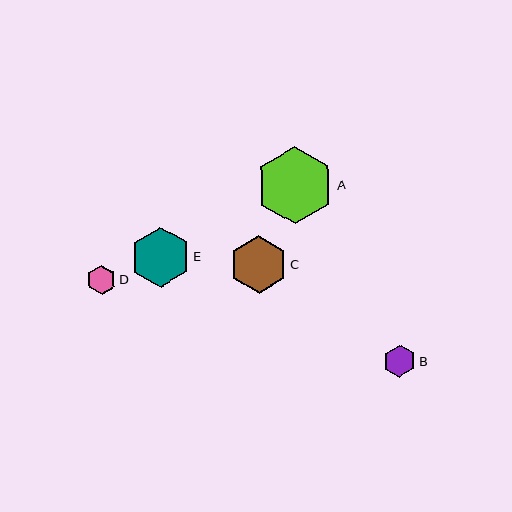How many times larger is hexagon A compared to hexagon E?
Hexagon A is approximately 1.3 times the size of hexagon E.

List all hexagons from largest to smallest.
From largest to smallest: A, E, C, B, D.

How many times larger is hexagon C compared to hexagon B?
Hexagon C is approximately 1.8 times the size of hexagon B.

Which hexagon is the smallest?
Hexagon D is the smallest with a size of approximately 29 pixels.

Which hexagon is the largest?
Hexagon A is the largest with a size of approximately 77 pixels.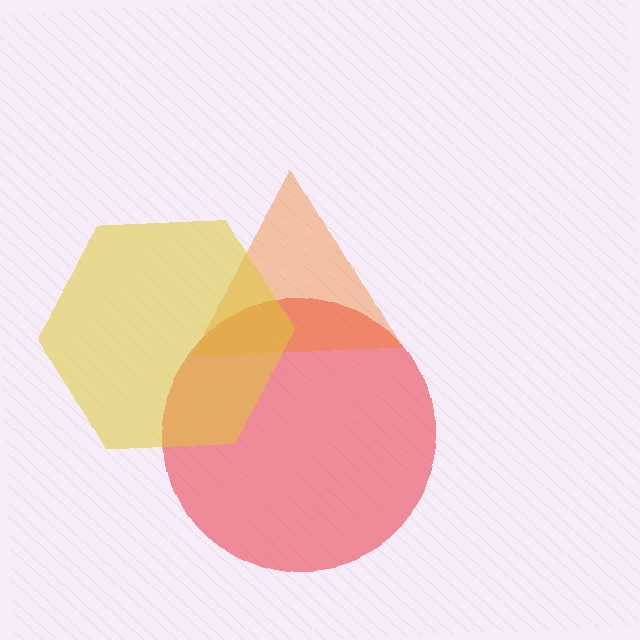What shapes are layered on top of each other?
The layered shapes are: a red circle, an orange triangle, a yellow hexagon.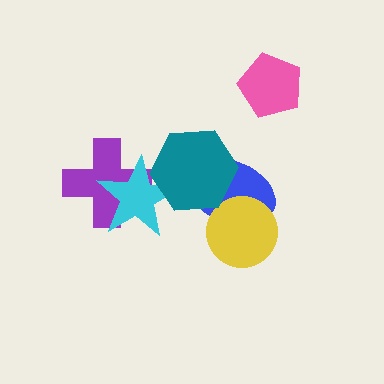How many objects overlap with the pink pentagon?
0 objects overlap with the pink pentagon.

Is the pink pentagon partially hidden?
No, no other shape covers it.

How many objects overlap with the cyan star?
2 objects overlap with the cyan star.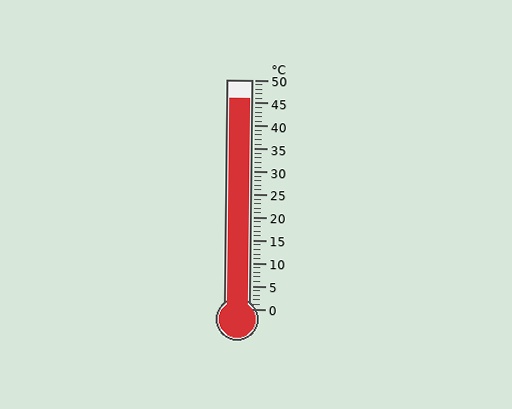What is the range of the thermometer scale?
The thermometer scale ranges from 0°C to 50°C.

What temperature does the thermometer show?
The thermometer shows approximately 46°C.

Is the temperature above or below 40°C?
The temperature is above 40°C.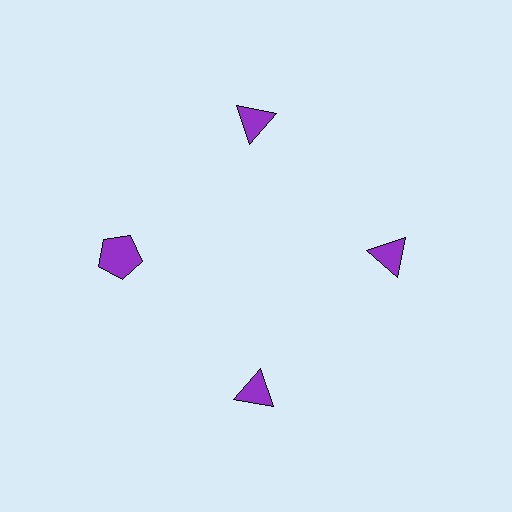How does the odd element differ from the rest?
It has a different shape: pentagon instead of triangle.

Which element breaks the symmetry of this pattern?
The purple pentagon at roughly the 9 o'clock position breaks the symmetry. All other shapes are purple triangles.